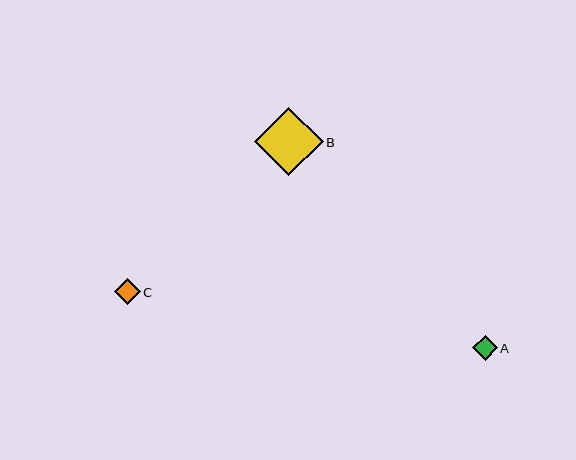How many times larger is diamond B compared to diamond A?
Diamond B is approximately 2.8 times the size of diamond A.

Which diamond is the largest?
Diamond B is the largest with a size of approximately 68 pixels.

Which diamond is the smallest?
Diamond A is the smallest with a size of approximately 24 pixels.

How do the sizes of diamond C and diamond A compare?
Diamond C and diamond A are approximately the same size.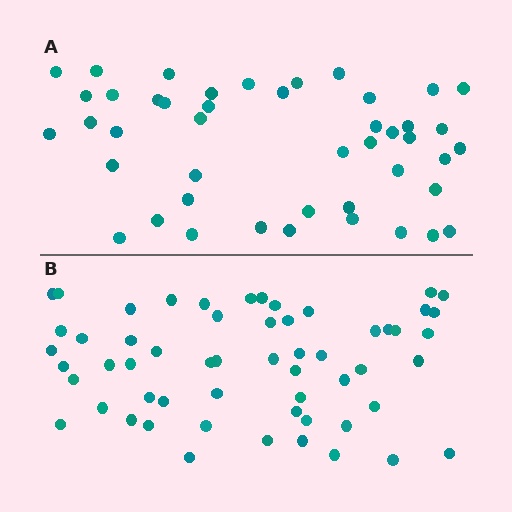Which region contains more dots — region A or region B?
Region B (the bottom region) has more dots.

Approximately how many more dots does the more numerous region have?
Region B has roughly 12 or so more dots than region A.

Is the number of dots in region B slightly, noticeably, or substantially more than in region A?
Region B has noticeably more, but not dramatically so. The ratio is roughly 1.3 to 1.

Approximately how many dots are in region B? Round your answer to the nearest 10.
About 60 dots. (The exact count is 57, which rounds to 60.)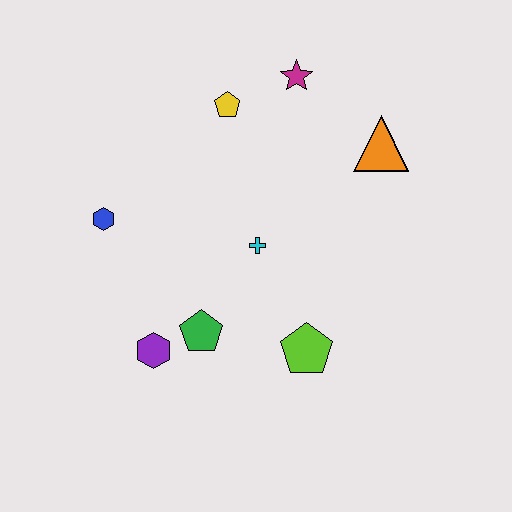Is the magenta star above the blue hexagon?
Yes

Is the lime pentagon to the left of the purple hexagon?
No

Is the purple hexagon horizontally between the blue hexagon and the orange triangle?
Yes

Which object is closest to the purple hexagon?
The green pentagon is closest to the purple hexagon.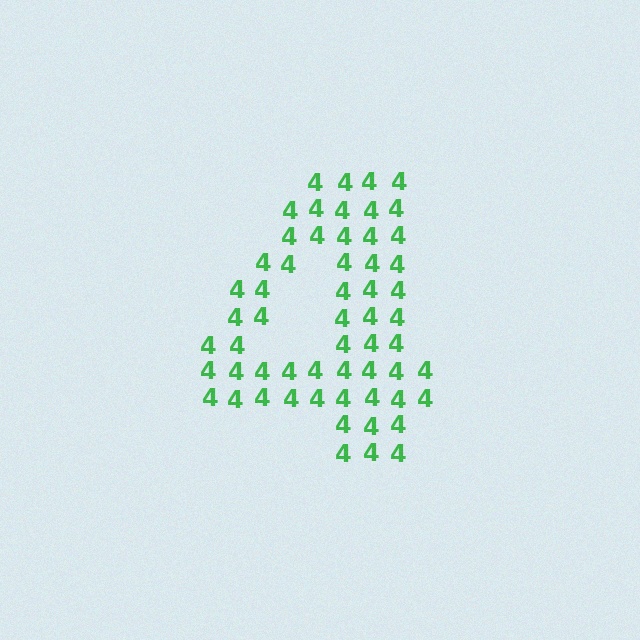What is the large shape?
The large shape is the digit 4.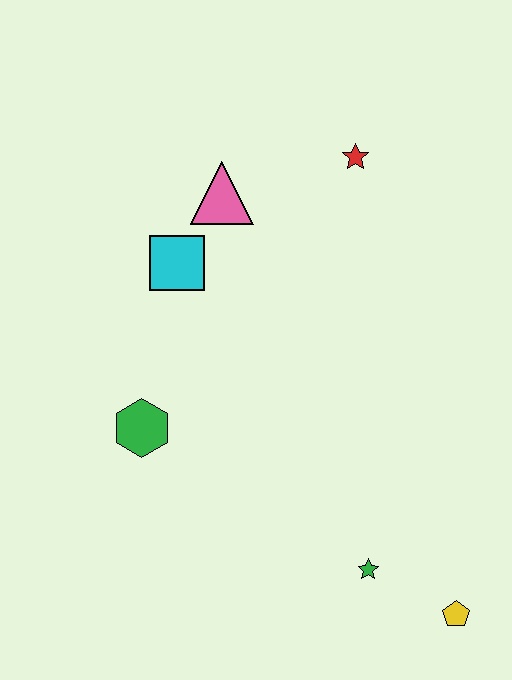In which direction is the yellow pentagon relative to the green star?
The yellow pentagon is to the right of the green star.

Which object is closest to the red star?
The pink triangle is closest to the red star.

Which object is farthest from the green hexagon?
The yellow pentagon is farthest from the green hexagon.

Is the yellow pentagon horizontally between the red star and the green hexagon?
No